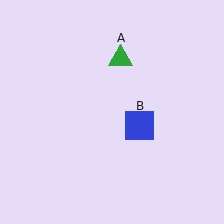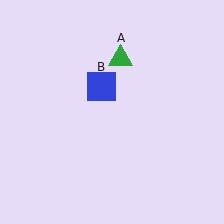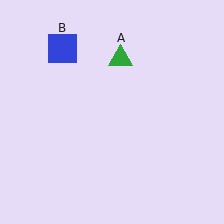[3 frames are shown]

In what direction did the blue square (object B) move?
The blue square (object B) moved up and to the left.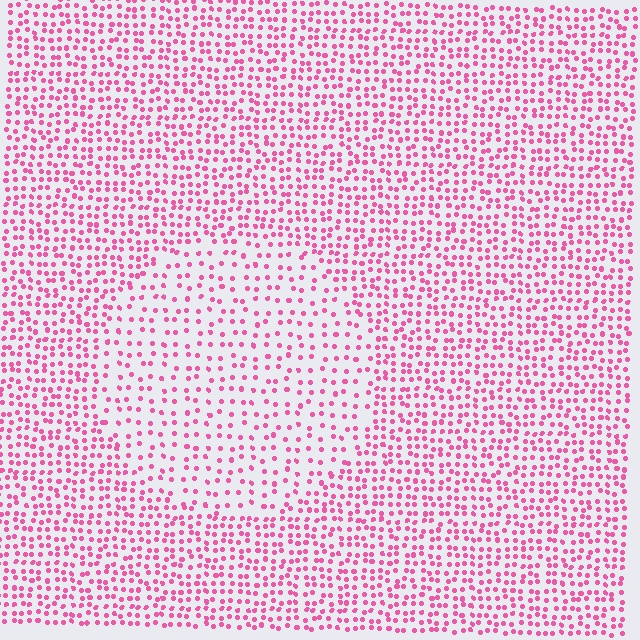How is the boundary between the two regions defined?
The boundary is defined by a change in element density (approximately 1.9x ratio). All elements are the same color, size, and shape.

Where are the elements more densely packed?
The elements are more densely packed outside the circle boundary.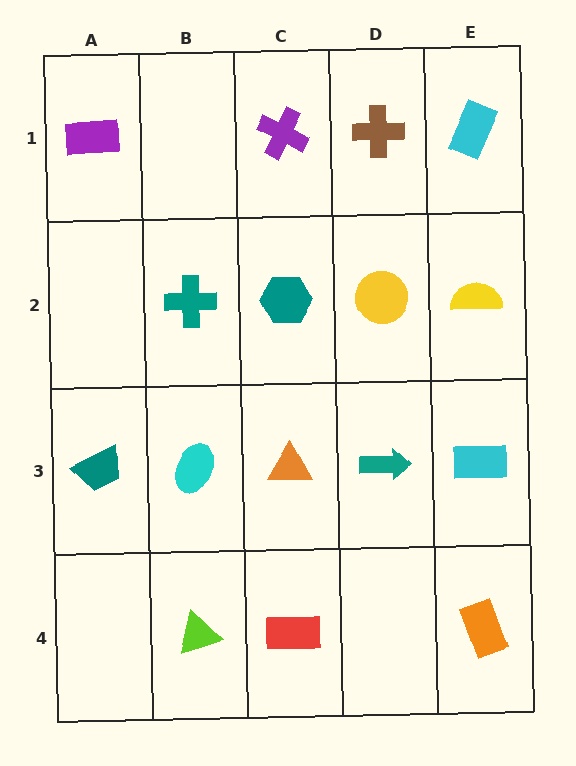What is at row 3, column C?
An orange triangle.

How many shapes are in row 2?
4 shapes.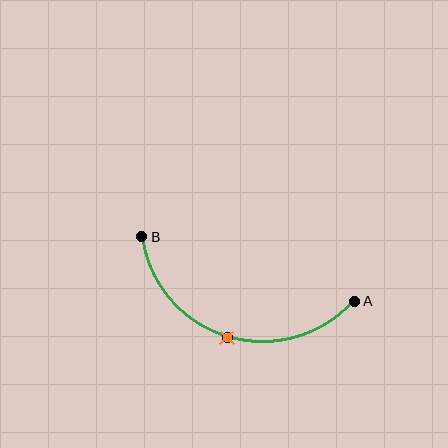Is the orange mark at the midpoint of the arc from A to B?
Yes. The orange mark lies on the arc at equal arc-length from both A and B — it is the arc midpoint.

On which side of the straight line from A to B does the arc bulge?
The arc bulges below the straight line connecting A and B.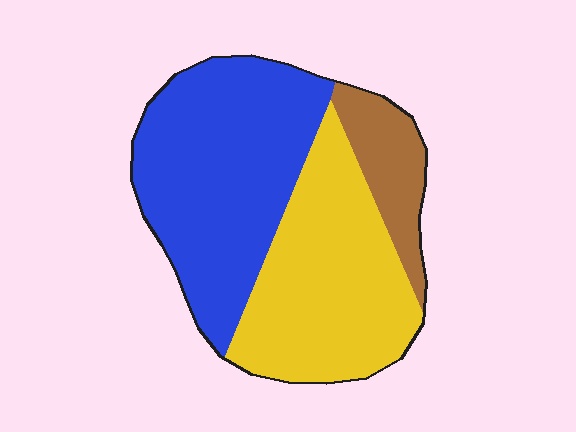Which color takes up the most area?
Blue, at roughly 45%.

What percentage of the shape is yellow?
Yellow takes up between a third and a half of the shape.